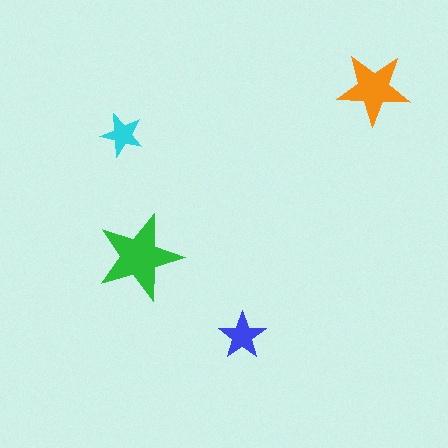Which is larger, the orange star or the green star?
The green one.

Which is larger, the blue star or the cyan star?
The blue one.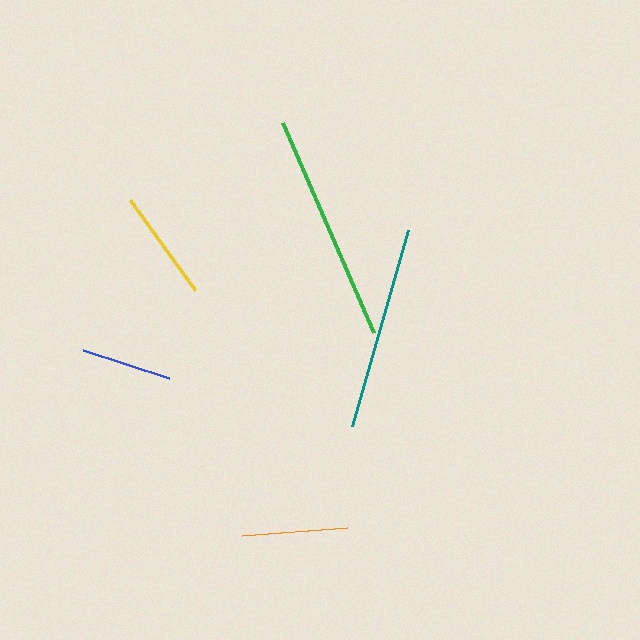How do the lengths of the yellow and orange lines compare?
The yellow and orange lines are approximately the same length.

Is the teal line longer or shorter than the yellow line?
The teal line is longer than the yellow line.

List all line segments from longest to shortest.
From longest to shortest: green, teal, yellow, orange, blue.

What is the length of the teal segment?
The teal segment is approximately 204 pixels long.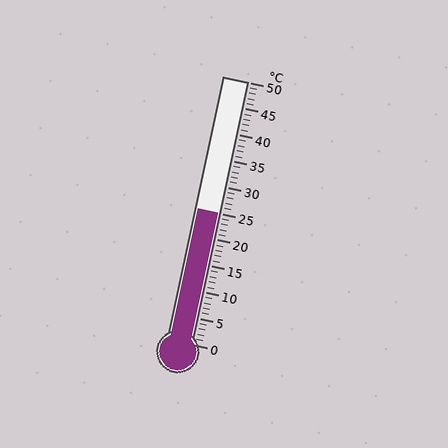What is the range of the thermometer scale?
The thermometer scale ranges from 0°C to 50°C.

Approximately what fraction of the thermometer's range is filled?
The thermometer is filled to approximately 50% of its range.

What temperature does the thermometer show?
The thermometer shows approximately 25°C.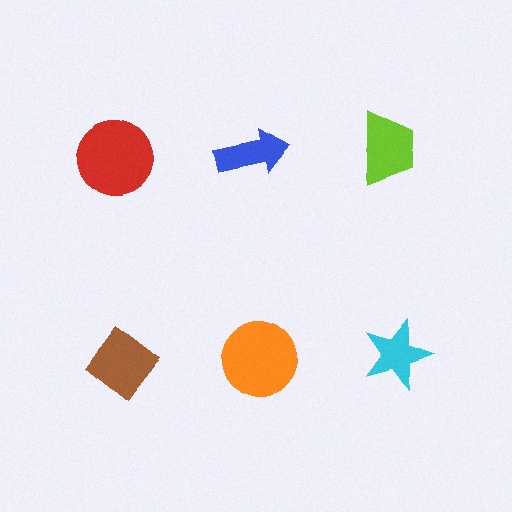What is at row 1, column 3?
A lime trapezoid.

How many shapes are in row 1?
3 shapes.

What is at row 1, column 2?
A blue arrow.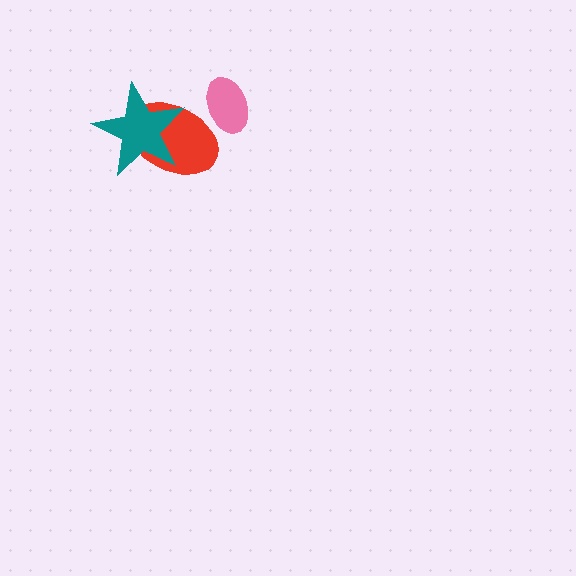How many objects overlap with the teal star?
1 object overlaps with the teal star.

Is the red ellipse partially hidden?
Yes, it is partially covered by another shape.